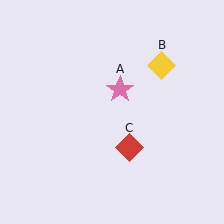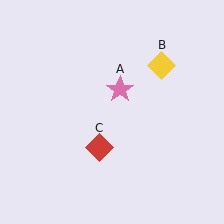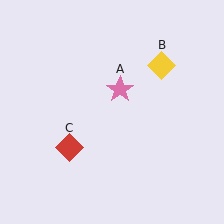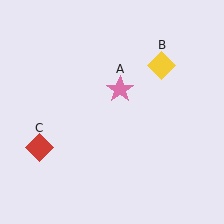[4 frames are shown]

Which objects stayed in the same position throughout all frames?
Pink star (object A) and yellow diamond (object B) remained stationary.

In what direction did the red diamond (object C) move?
The red diamond (object C) moved left.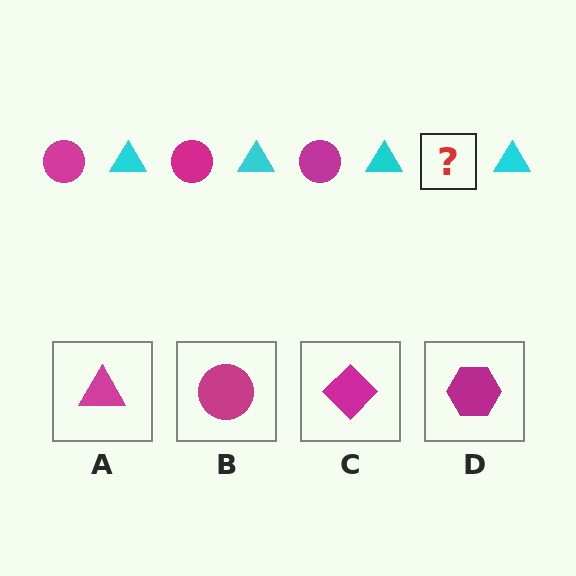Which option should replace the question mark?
Option B.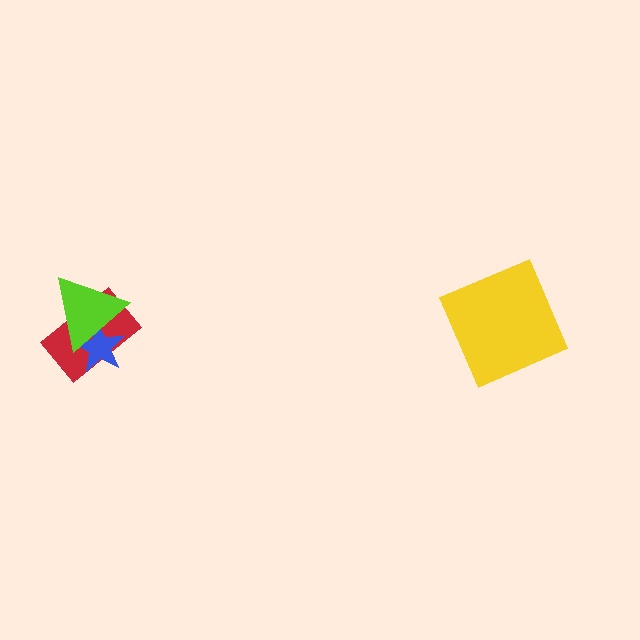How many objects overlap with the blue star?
2 objects overlap with the blue star.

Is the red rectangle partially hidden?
Yes, it is partially covered by another shape.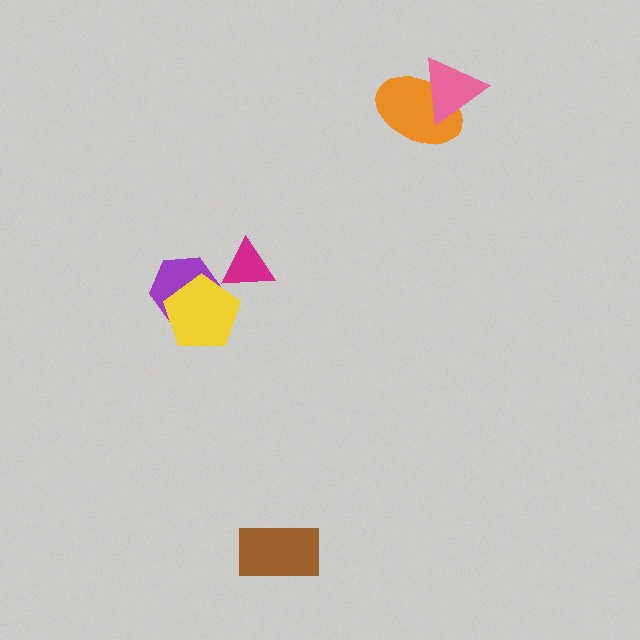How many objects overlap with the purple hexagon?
1 object overlaps with the purple hexagon.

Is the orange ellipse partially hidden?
Yes, it is partially covered by another shape.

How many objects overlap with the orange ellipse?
1 object overlaps with the orange ellipse.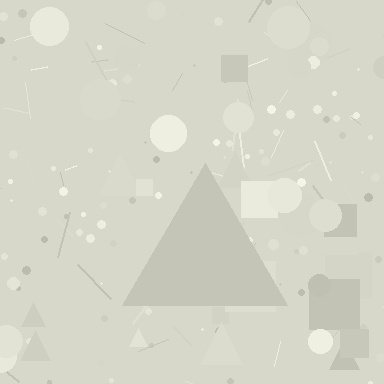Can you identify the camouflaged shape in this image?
The camouflaged shape is a triangle.